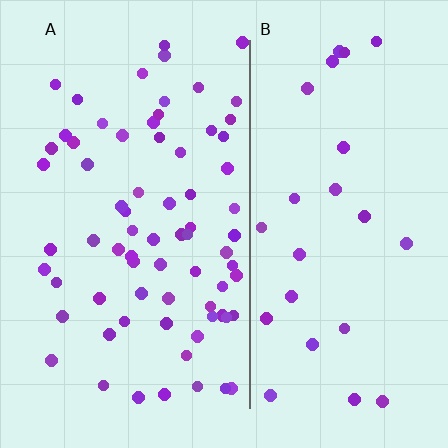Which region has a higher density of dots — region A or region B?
A (the left).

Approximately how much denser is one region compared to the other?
Approximately 2.8× — region A over region B.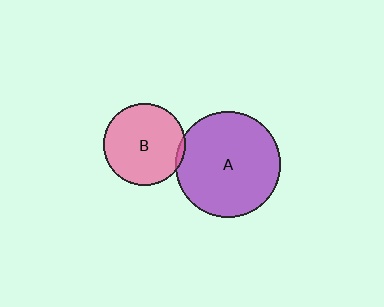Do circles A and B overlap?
Yes.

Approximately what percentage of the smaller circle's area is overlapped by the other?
Approximately 5%.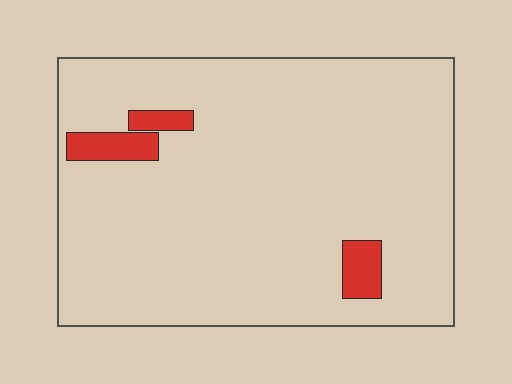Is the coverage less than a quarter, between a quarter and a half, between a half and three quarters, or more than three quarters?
Less than a quarter.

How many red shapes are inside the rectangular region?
3.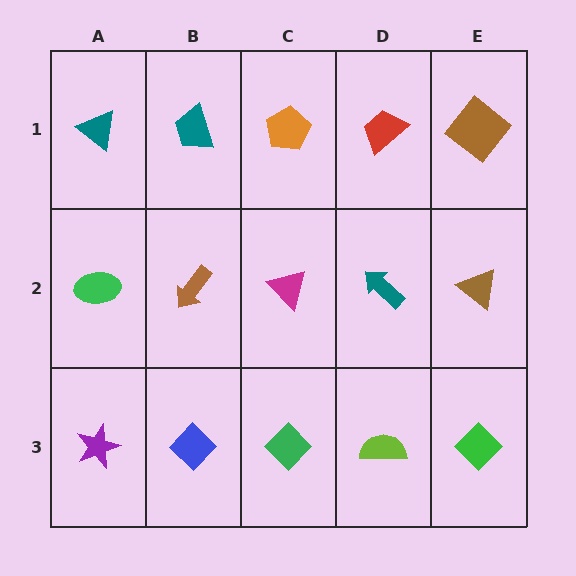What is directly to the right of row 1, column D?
A brown diamond.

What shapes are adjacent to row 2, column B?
A teal trapezoid (row 1, column B), a blue diamond (row 3, column B), a green ellipse (row 2, column A), a magenta triangle (row 2, column C).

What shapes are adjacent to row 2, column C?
An orange pentagon (row 1, column C), a green diamond (row 3, column C), a brown arrow (row 2, column B), a teal arrow (row 2, column D).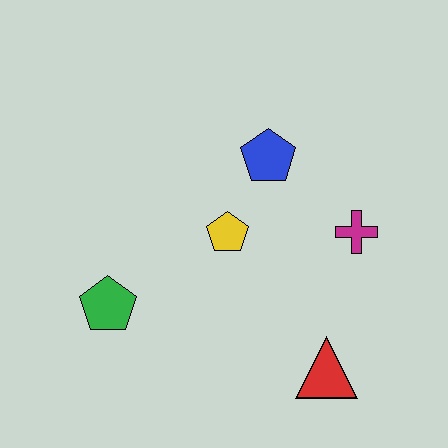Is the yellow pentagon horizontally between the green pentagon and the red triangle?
Yes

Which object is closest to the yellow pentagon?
The blue pentagon is closest to the yellow pentagon.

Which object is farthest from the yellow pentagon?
The red triangle is farthest from the yellow pentagon.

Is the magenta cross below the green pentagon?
No